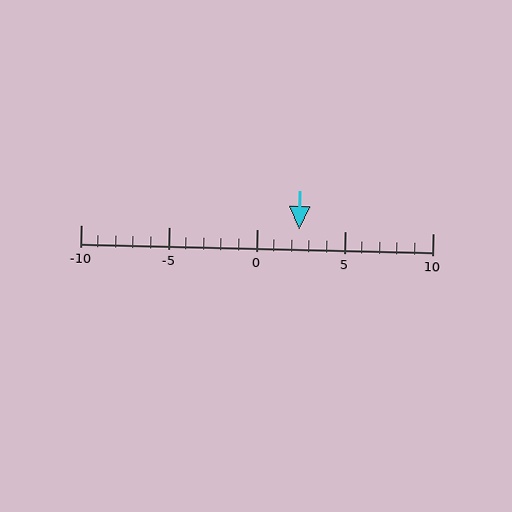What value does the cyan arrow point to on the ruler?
The cyan arrow points to approximately 2.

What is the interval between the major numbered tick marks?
The major tick marks are spaced 5 units apart.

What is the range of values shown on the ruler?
The ruler shows values from -10 to 10.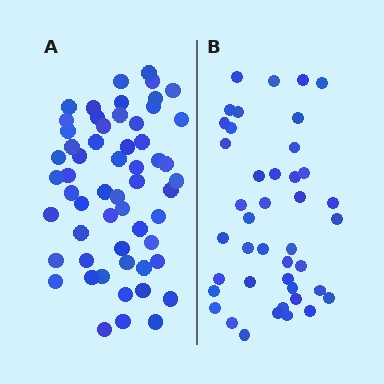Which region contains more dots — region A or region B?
Region A (the left region) has more dots.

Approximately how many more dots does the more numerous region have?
Region A has approximately 15 more dots than region B.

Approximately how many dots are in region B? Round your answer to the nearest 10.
About 40 dots. (The exact count is 42, which rounds to 40.)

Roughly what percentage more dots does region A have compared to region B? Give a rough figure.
About 35% more.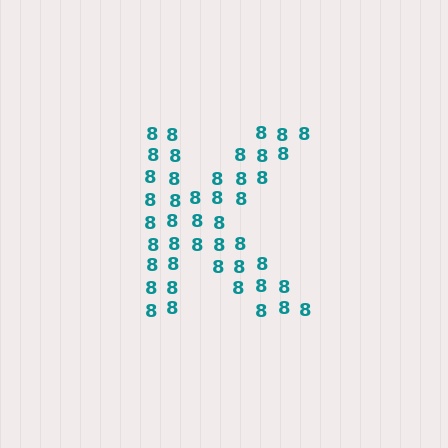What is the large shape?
The large shape is the letter K.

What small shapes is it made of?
It is made of small digit 8's.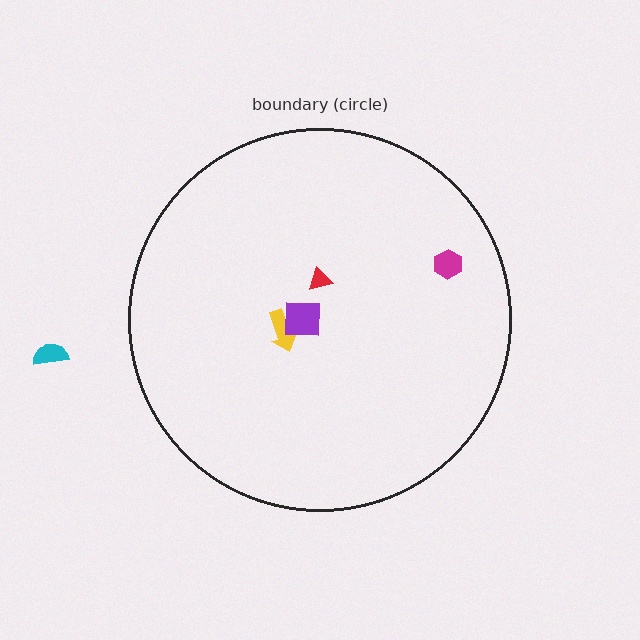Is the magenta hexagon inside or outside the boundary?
Inside.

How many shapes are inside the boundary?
4 inside, 1 outside.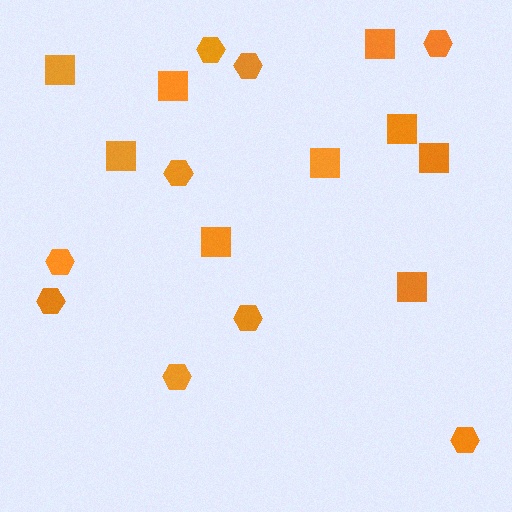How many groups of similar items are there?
There are 2 groups: one group of squares (9) and one group of hexagons (9).